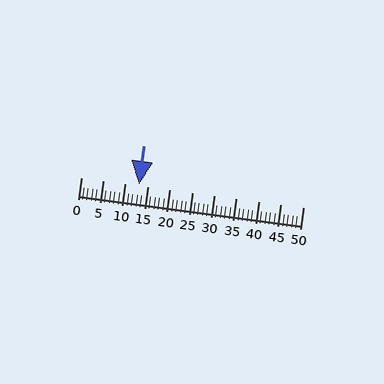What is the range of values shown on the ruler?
The ruler shows values from 0 to 50.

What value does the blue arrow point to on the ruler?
The blue arrow points to approximately 13.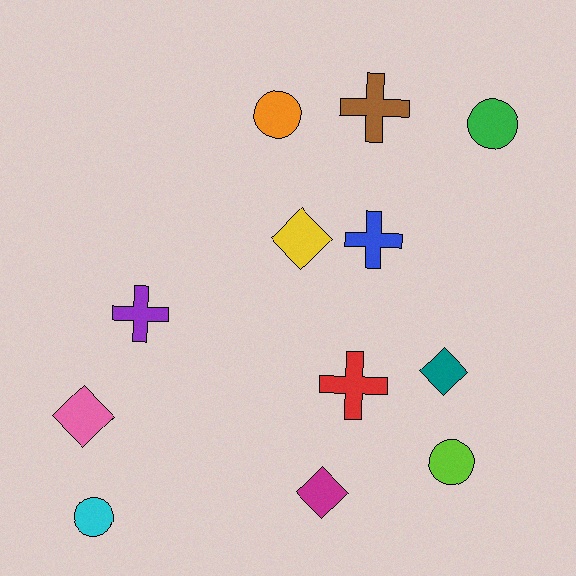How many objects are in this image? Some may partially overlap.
There are 12 objects.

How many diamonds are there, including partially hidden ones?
There are 4 diamonds.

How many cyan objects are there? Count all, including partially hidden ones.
There is 1 cyan object.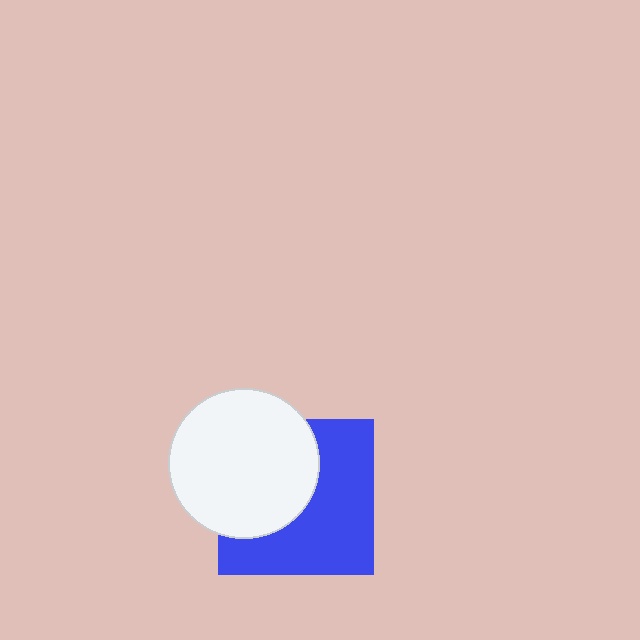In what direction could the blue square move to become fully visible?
The blue square could move right. That would shift it out from behind the white circle entirely.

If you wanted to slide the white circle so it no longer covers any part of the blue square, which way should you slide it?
Slide it left — that is the most direct way to separate the two shapes.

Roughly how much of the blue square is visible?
About half of it is visible (roughly 56%).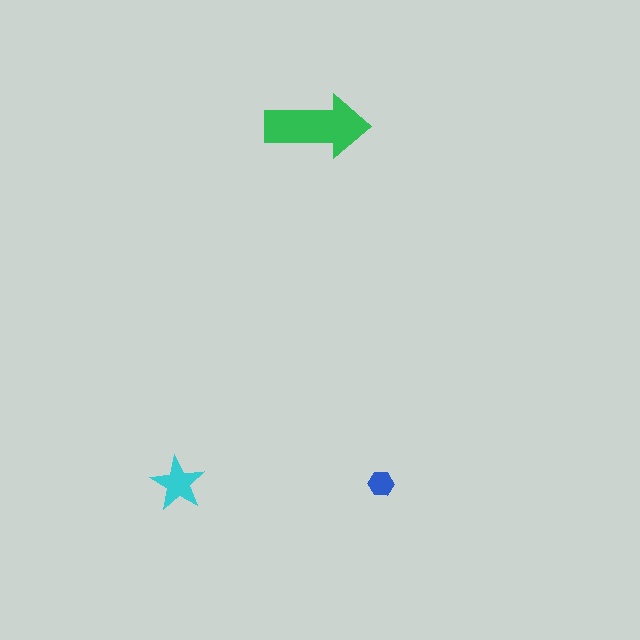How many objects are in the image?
There are 3 objects in the image.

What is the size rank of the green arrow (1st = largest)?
1st.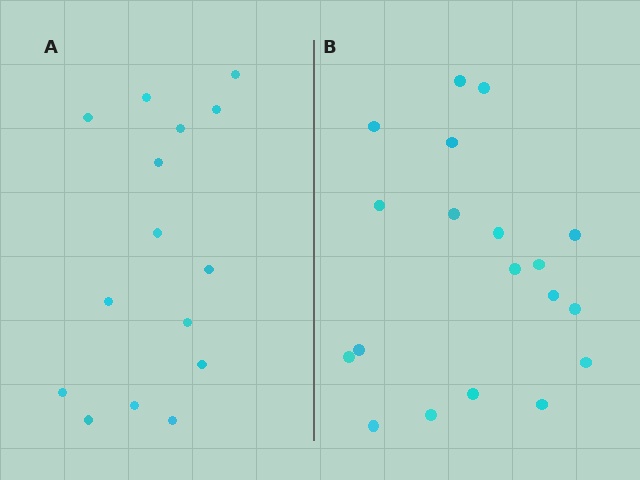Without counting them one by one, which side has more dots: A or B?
Region B (the right region) has more dots.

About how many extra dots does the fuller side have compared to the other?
Region B has about 4 more dots than region A.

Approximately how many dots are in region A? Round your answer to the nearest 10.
About 20 dots. (The exact count is 15, which rounds to 20.)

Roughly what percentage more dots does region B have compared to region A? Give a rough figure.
About 25% more.